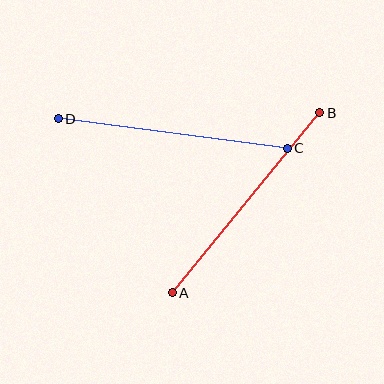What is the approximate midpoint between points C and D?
The midpoint is at approximately (173, 133) pixels.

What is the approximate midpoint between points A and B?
The midpoint is at approximately (246, 203) pixels.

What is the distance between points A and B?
The distance is approximately 233 pixels.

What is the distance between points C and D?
The distance is approximately 230 pixels.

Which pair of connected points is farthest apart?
Points A and B are farthest apart.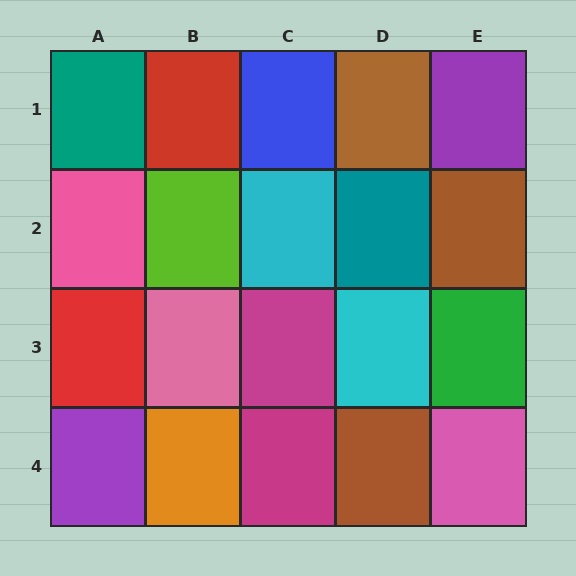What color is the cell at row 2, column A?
Pink.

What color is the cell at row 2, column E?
Brown.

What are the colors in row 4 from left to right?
Purple, orange, magenta, brown, pink.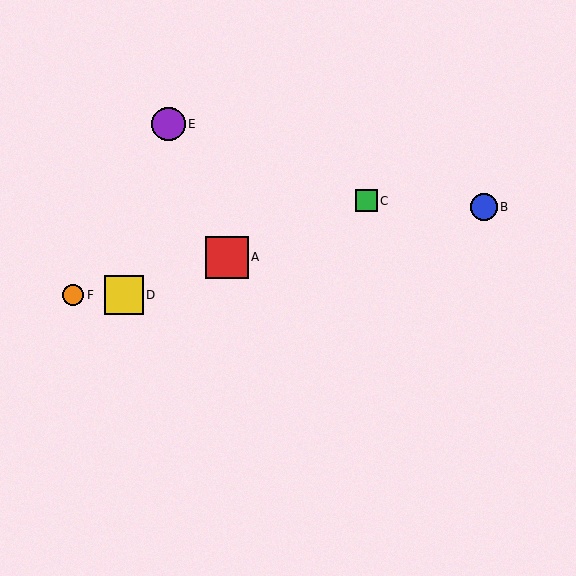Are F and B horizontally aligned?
No, F is at y≈295 and B is at y≈207.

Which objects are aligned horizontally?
Objects D, F are aligned horizontally.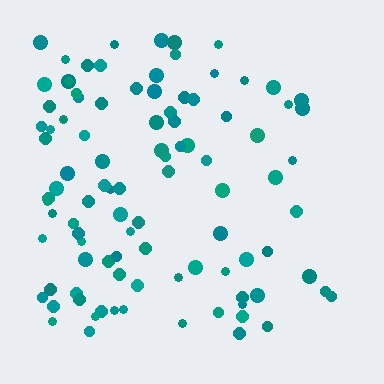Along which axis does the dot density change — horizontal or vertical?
Horizontal.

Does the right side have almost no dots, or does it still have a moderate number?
Still a moderate number, just noticeably fewer than the left.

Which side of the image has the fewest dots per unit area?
The right.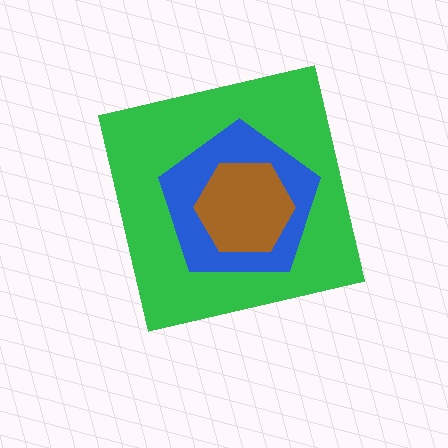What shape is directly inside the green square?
The blue pentagon.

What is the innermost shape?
The brown hexagon.